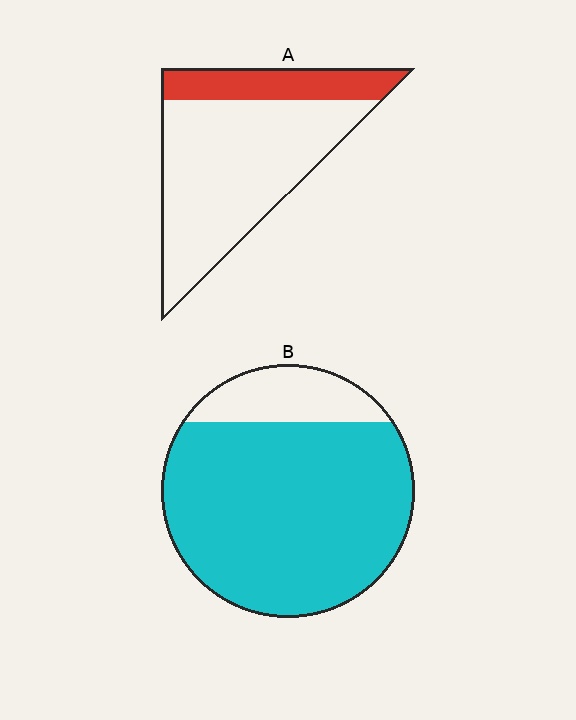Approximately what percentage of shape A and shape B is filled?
A is approximately 25% and B is approximately 85%.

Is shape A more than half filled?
No.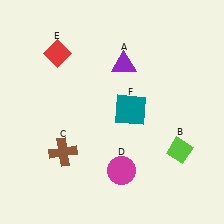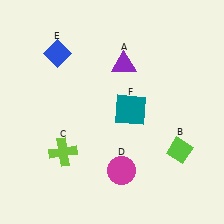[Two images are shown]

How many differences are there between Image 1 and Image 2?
There are 2 differences between the two images.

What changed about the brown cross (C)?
In Image 1, C is brown. In Image 2, it changed to lime.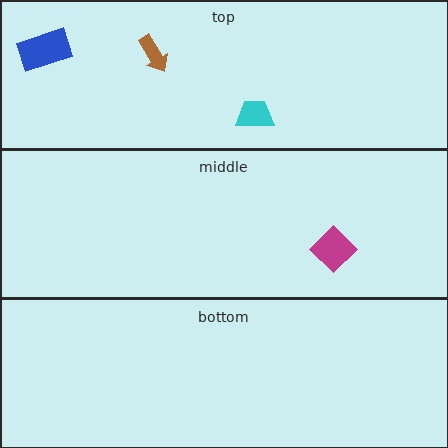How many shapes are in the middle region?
1.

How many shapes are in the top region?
3.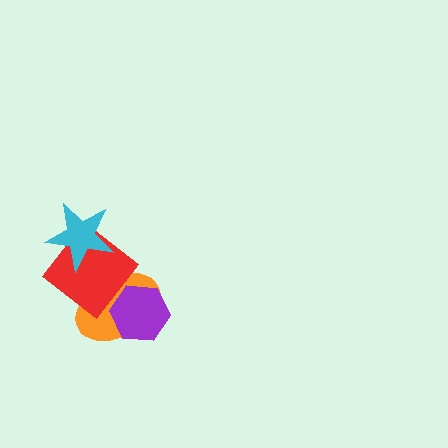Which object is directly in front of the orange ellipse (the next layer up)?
The red diamond is directly in front of the orange ellipse.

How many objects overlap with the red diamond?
3 objects overlap with the red diamond.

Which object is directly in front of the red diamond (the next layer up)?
The purple hexagon is directly in front of the red diamond.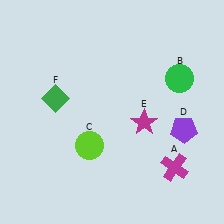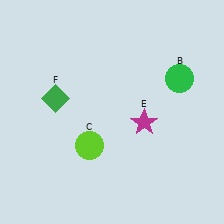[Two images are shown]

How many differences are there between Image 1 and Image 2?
There are 2 differences between the two images.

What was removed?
The purple pentagon (D), the magenta cross (A) were removed in Image 2.